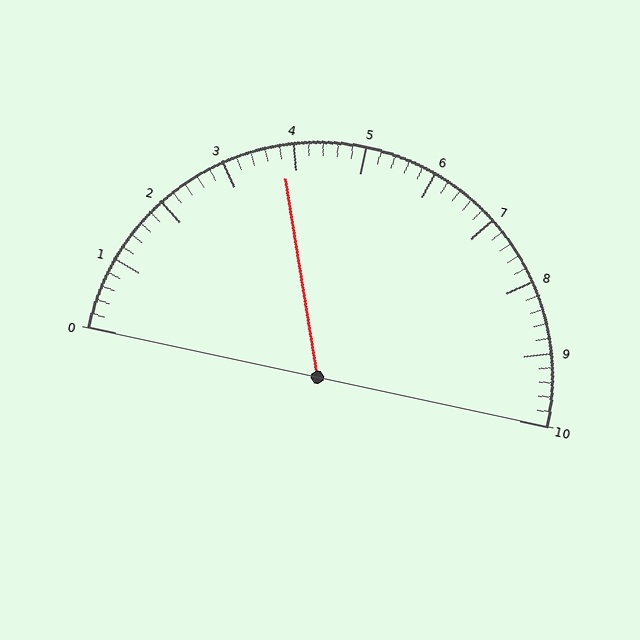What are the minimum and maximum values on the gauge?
The gauge ranges from 0 to 10.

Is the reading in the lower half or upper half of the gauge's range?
The reading is in the lower half of the range (0 to 10).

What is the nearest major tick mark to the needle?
The nearest major tick mark is 4.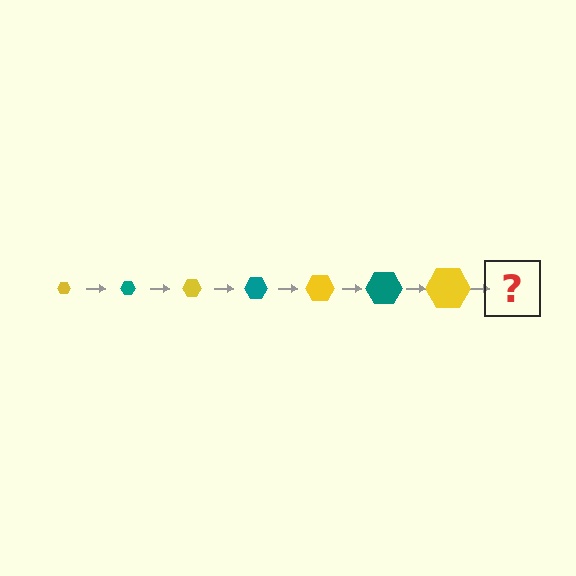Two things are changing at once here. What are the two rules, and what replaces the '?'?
The two rules are that the hexagon grows larger each step and the color cycles through yellow and teal. The '?' should be a teal hexagon, larger than the previous one.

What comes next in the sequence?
The next element should be a teal hexagon, larger than the previous one.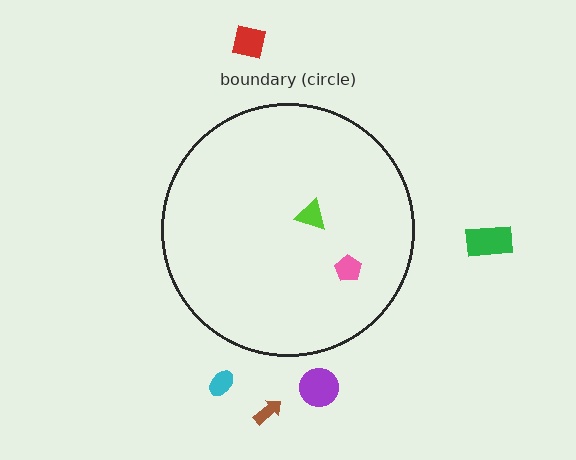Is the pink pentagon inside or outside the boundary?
Inside.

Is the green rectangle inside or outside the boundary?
Outside.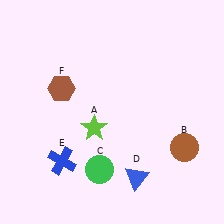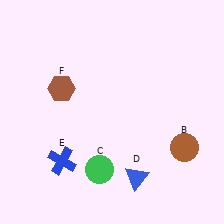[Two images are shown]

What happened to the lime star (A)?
The lime star (A) was removed in Image 2. It was in the bottom-left area of Image 1.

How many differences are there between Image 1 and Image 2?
There is 1 difference between the two images.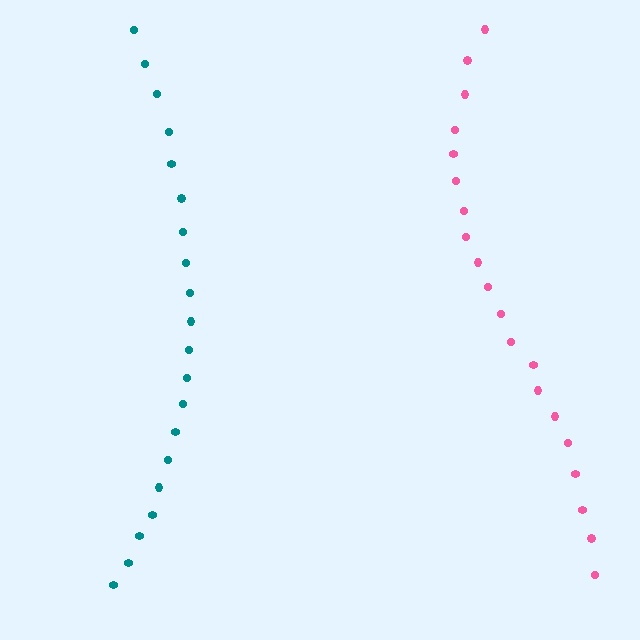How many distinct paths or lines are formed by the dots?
There are 2 distinct paths.